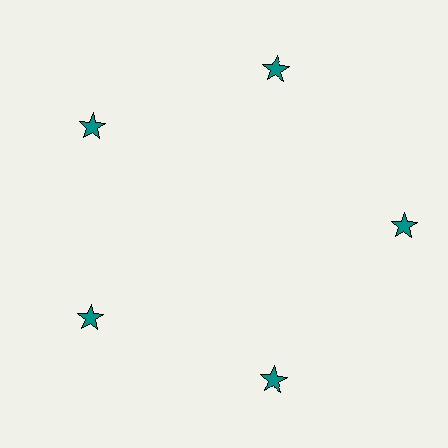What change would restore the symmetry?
The symmetry would be restored by moving it inward, back onto the ring so that all 5 stars sit at equal angles and equal distance from the center.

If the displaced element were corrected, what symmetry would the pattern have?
It would have 5-fold rotational symmetry — the pattern would map onto itself every 72 degrees.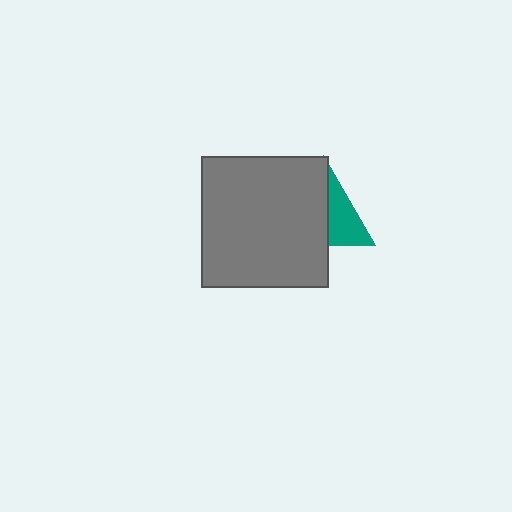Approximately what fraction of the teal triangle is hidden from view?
Roughly 61% of the teal triangle is hidden behind the gray rectangle.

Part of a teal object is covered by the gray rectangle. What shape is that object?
It is a triangle.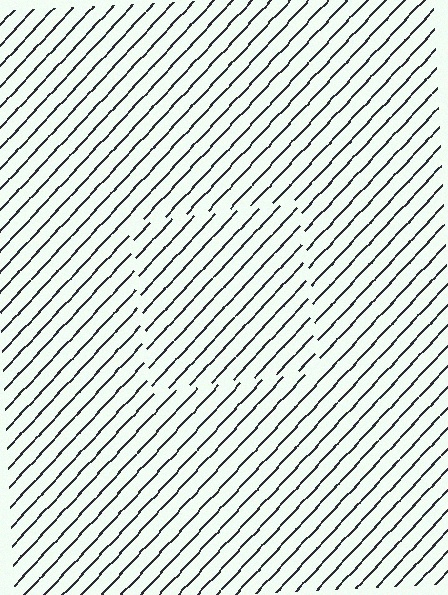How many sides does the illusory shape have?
4 sides — the line-ends trace a square.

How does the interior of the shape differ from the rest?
The interior of the shape contains the same grating, shifted by half a period — the contour is defined by the phase discontinuity where line-ends from the inner and outer gratings abut.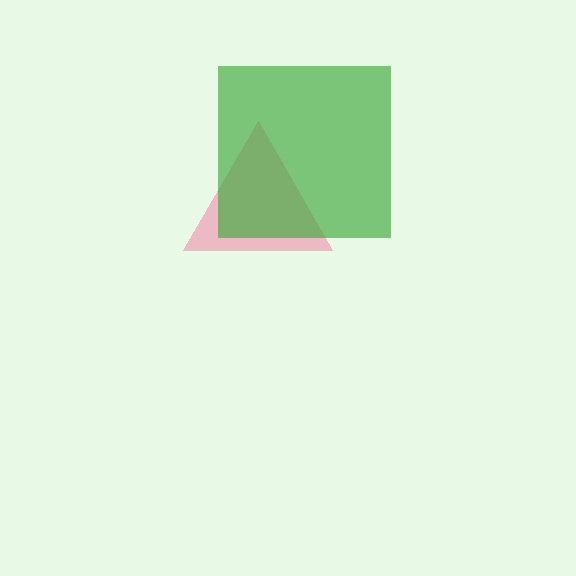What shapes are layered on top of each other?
The layered shapes are: a pink triangle, a green square.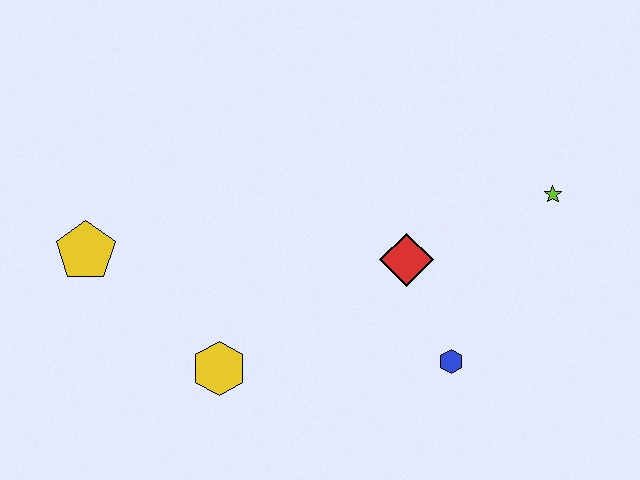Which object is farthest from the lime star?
The yellow pentagon is farthest from the lime star.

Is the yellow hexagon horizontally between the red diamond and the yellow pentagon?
Yes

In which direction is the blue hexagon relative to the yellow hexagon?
The blue hexagon is to the right of the yellow hexagon.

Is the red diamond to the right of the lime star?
No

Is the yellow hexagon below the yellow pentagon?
Yes